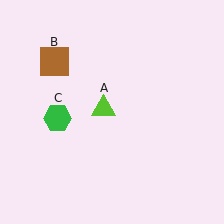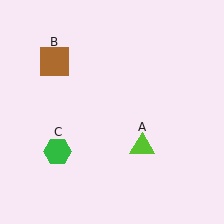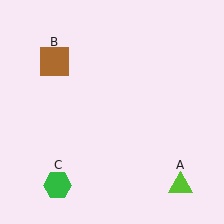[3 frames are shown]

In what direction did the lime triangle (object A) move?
The lime triangle (object A) moved down and to the right.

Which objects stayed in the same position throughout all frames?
Brown square (object B) remained stationary.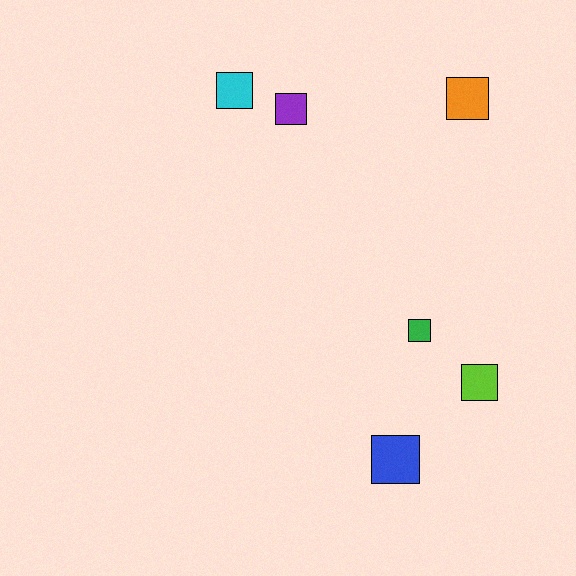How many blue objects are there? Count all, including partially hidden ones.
There is 1 blue object.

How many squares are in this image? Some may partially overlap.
There are 6 squares.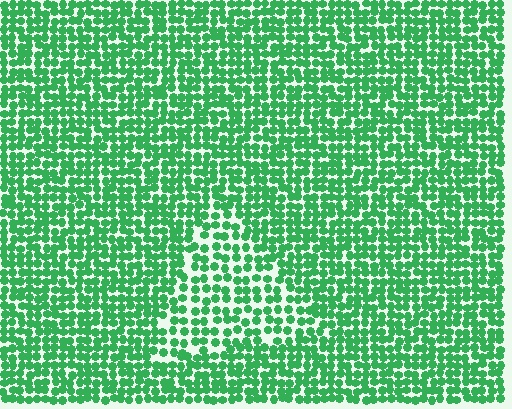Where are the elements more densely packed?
The elements are more densely packed outside the triangle boundary.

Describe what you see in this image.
The image contains small green elements arranged at two different densities. A triangle-shaped region is visible where the elements are less densely packed than the surrounding area.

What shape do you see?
I see a triangle.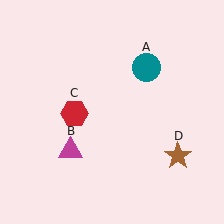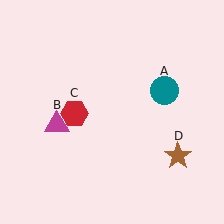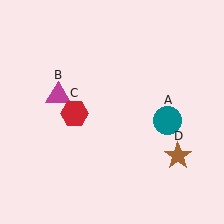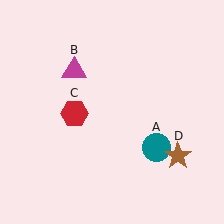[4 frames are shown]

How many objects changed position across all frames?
2 objects changed position: teal circle (object A), magenta triangle (object B).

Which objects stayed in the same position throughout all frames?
Red hexagon (object C) and brown star (object D) remained stationary.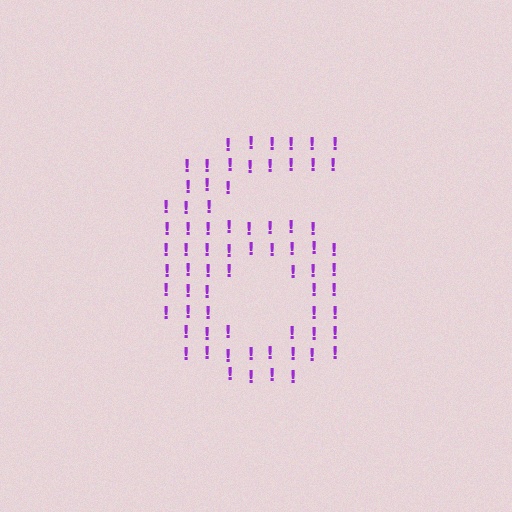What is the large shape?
The large shape is the digit 6.